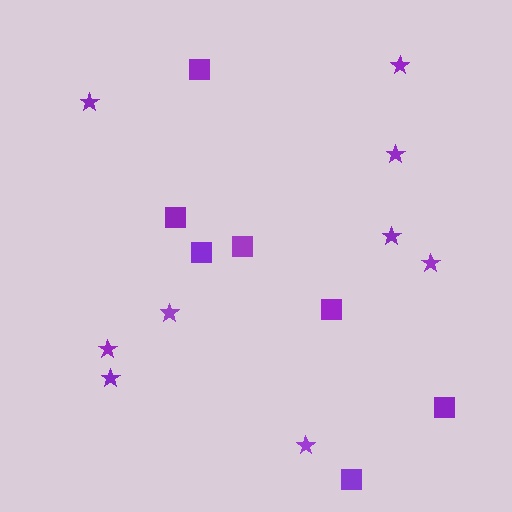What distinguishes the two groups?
There are 2 groups: one group of squares (7) and one group of stars (9).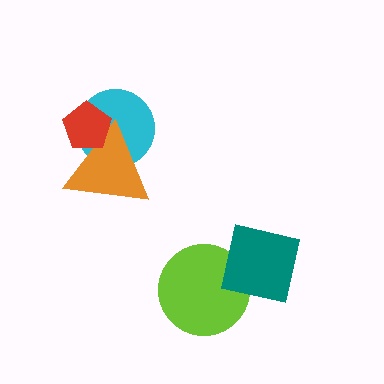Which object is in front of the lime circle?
The teal square is in front of the lime circle.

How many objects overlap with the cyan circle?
2 objects overlap with the cyan circle.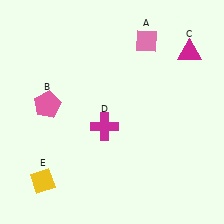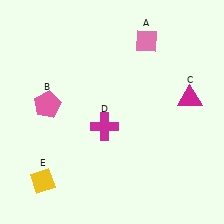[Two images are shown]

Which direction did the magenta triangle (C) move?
The magenta triangle (C) moved down.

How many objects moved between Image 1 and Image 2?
1 object moved between the two images.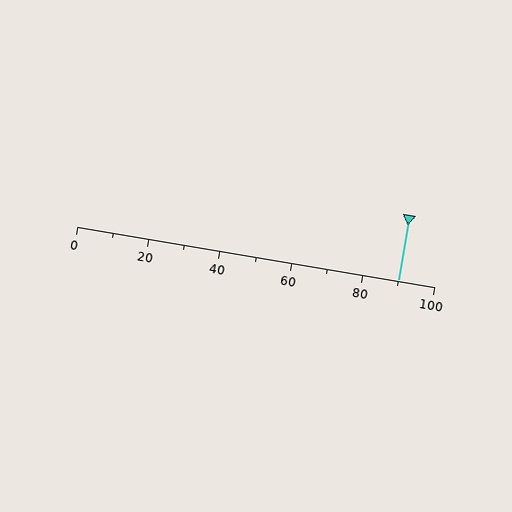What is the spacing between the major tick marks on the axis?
The major ticks are spaced 20 apart.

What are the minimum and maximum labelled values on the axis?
The axis runs from 0 to 100.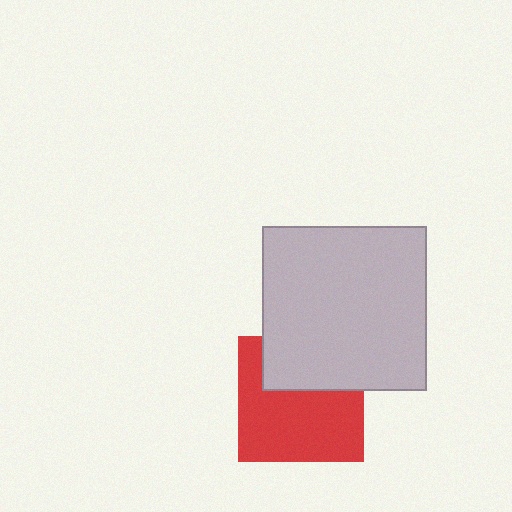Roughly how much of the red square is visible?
About half of it is visible (roughly 64%).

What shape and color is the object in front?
The object in front is a light gray square.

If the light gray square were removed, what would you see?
You would see the complete red square.